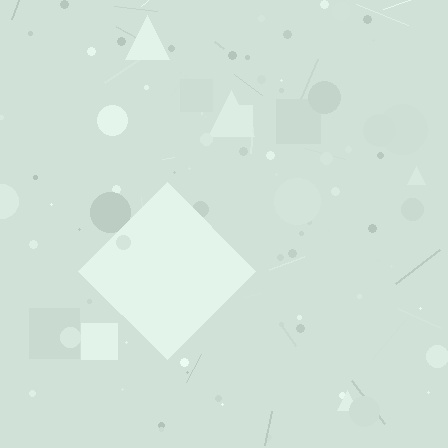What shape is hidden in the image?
A diamond is hidden in the image.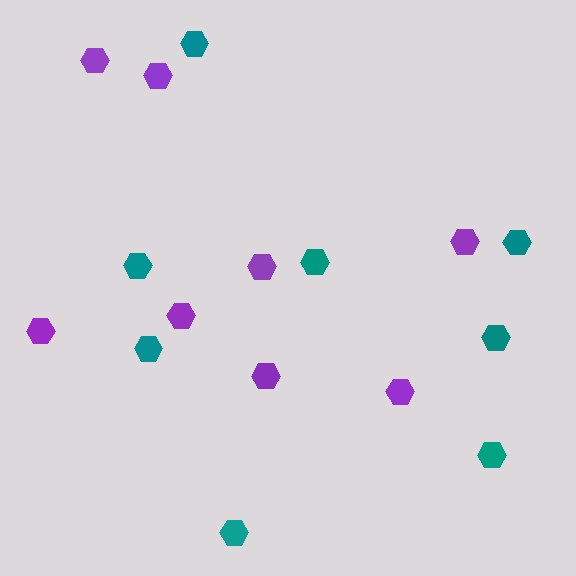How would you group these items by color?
There are 2 groups: one group of purple hexagons (8) and one group of teal hexagons (8).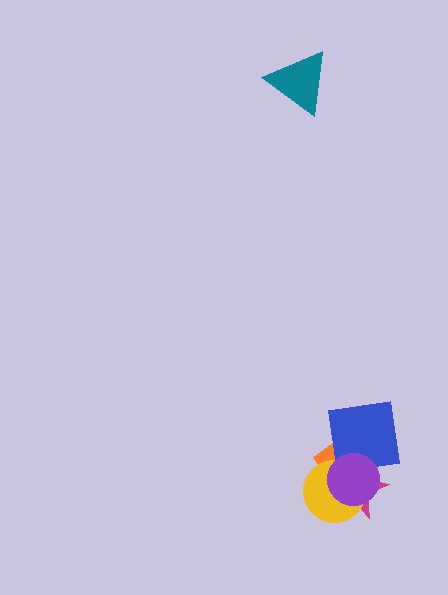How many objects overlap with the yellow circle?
4 objects overlap with the yellow circle.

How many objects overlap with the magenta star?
4 objects overlap with the magenta star.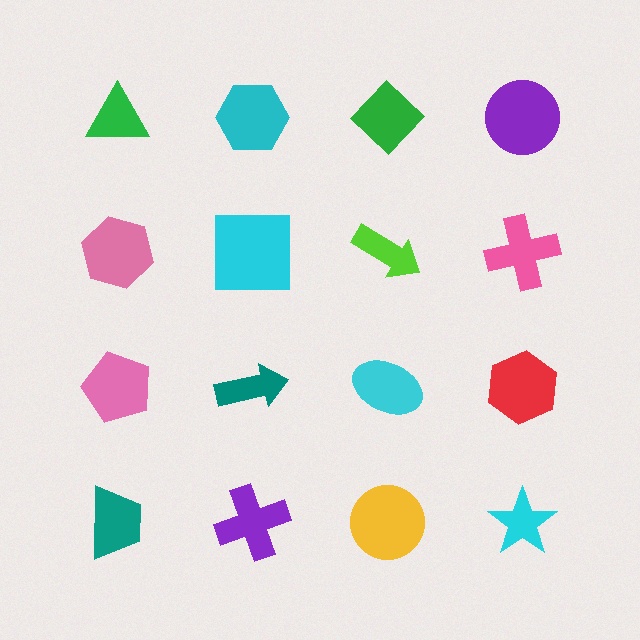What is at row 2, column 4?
A pink cross.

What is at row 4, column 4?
A cyan star.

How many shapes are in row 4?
4 shapes.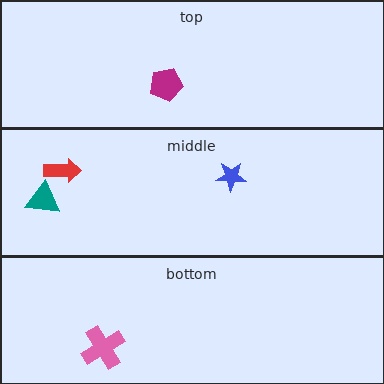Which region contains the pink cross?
The bottom region.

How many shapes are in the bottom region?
1.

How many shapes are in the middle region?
3.